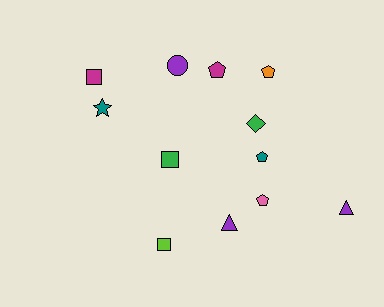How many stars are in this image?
There is 1 star.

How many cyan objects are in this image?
There are no cyan objects.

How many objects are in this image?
There are 12 objects.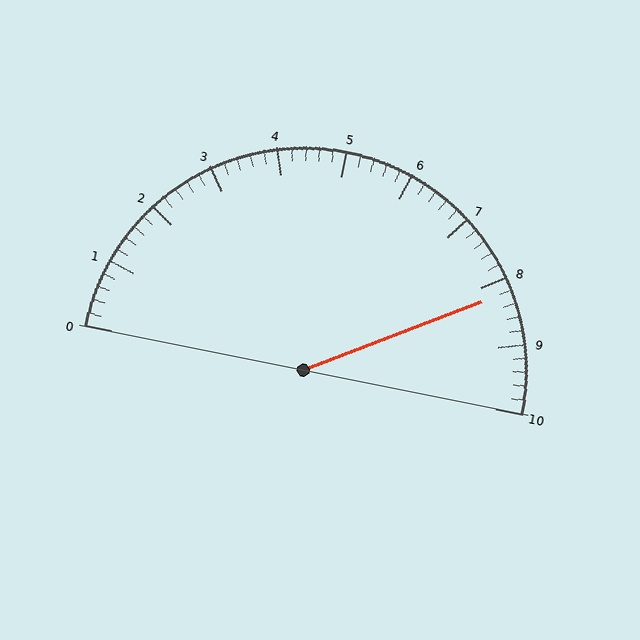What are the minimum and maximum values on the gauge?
The gauge ranges from 0 to 10.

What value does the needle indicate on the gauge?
The needle indicates approximately 8.2.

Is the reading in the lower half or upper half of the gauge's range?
The reading is in the upper half of the range (0 to 10).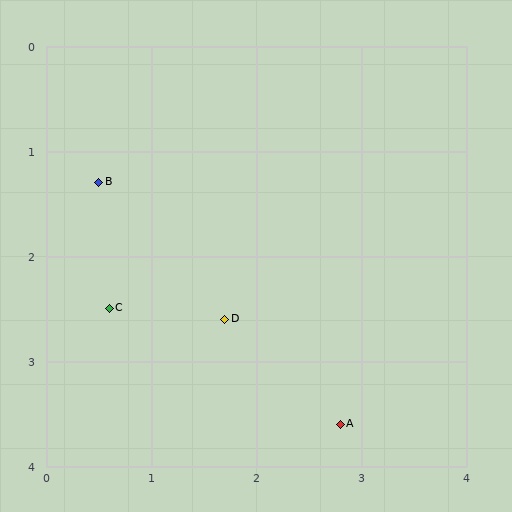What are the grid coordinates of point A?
Point A is at approximately (2.8, 3.6).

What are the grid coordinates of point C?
Point C is at approximately (0.6, 2.5).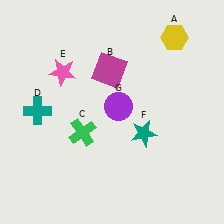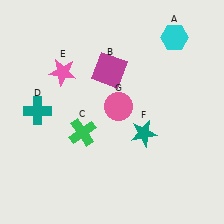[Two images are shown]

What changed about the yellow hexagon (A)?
In Image 1, A is yellow. In Image 2, it changed to cyan.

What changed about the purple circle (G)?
In Image 1, G is purple. In Image 2, it changed to pink.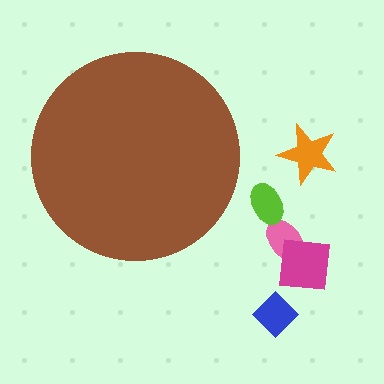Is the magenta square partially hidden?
No, the magenta square is fully visible.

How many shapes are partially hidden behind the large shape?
0 shapes are partially hidden.